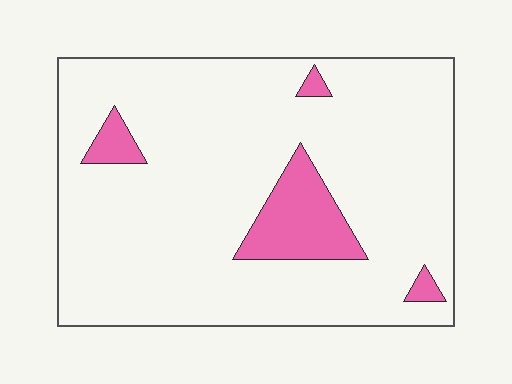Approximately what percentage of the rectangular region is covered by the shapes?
Approximately 10%.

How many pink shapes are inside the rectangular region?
4.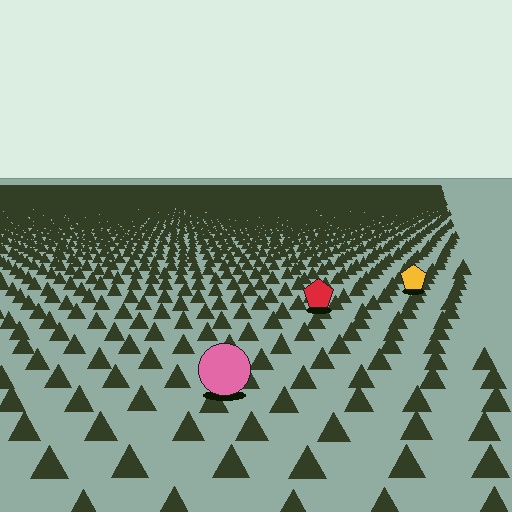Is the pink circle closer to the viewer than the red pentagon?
Yes. The pink circle is closer — you can tell from the texture gradient: the ground texture is coarser near it.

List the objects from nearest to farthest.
From nearest to farthest: the pink circle, the red pentagon, the yellow pentagon.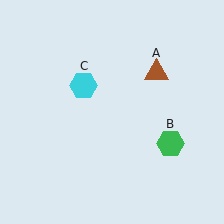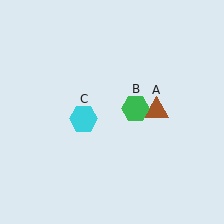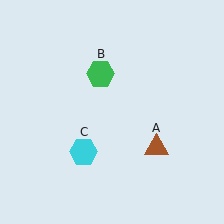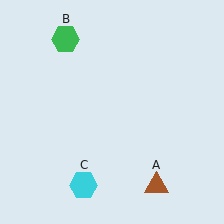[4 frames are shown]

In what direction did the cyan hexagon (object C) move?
The cyan hexagon (object C) moved down.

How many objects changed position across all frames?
3 objects changed position: brown triangle (object A), green hexagon (object B), cyan hexagon (object C).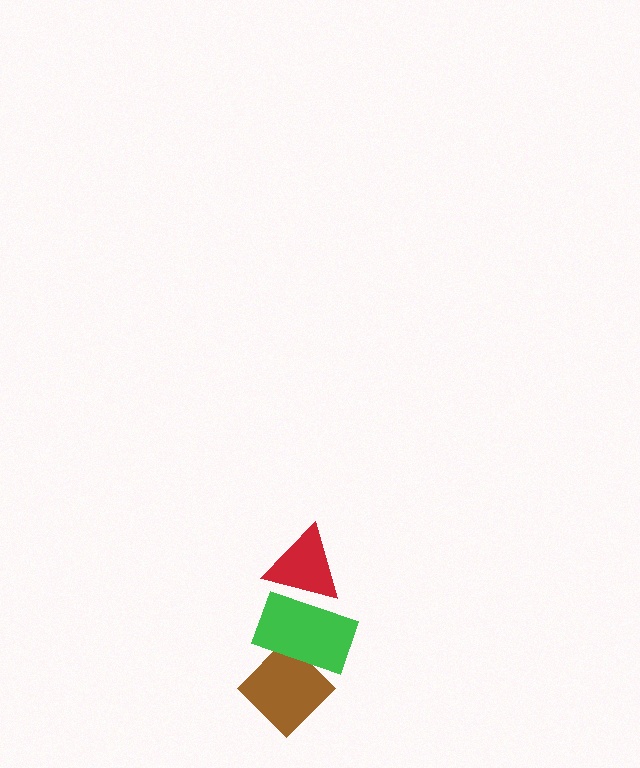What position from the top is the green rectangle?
The green rectangle is 2nd from the top.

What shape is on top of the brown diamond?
The green rectangle is on top of the brown diamond.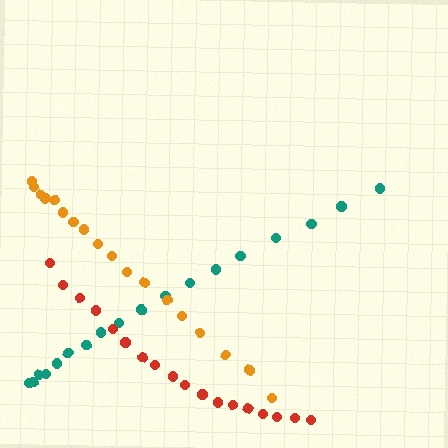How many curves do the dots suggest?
There are 3 distinct paths.